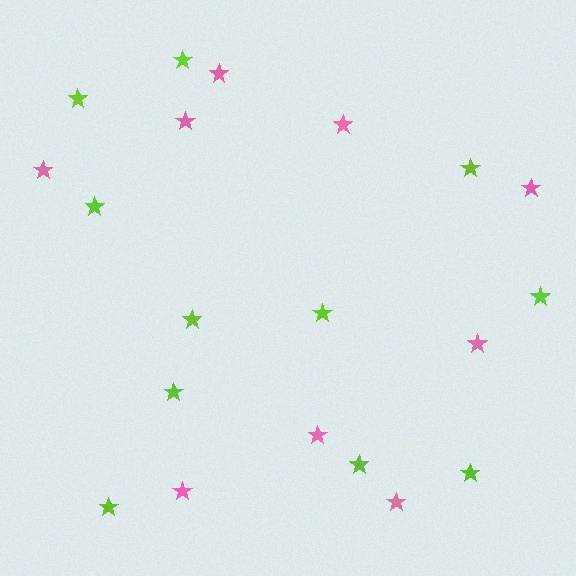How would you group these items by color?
There are 2 groups: one group of pink stars (9) and one group of lime stars (11).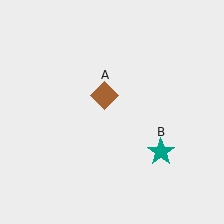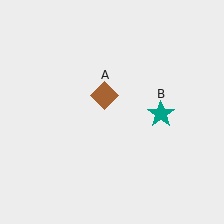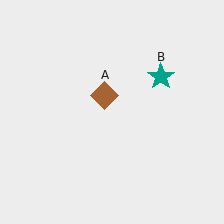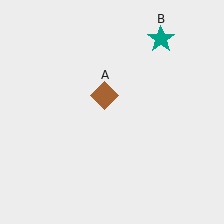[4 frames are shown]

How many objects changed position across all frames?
1 object changed position: teal star (object B).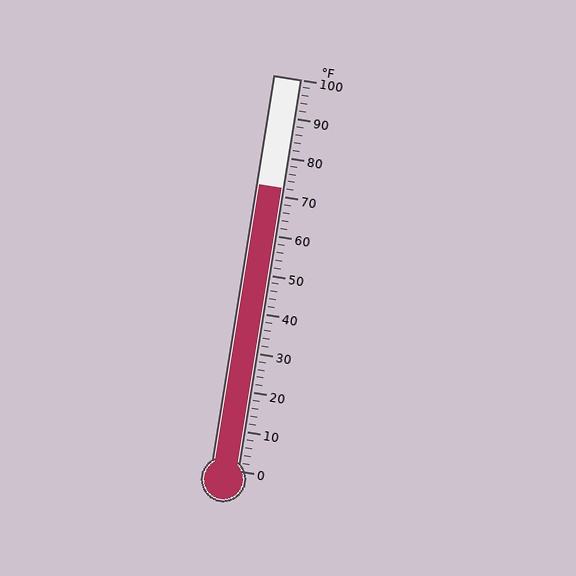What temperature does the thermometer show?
The thermometer shows approximately 72°F.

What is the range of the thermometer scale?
The thermometer scale ranges from 0°F to 100°F.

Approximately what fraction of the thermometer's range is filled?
The thermometer is filled to approximately 70% of its range.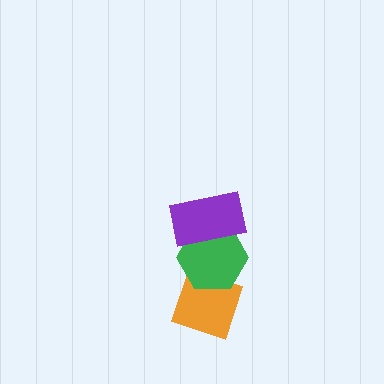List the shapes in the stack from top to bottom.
From top to bottom: the purple rectangle, the green hexagon, the orange diamond.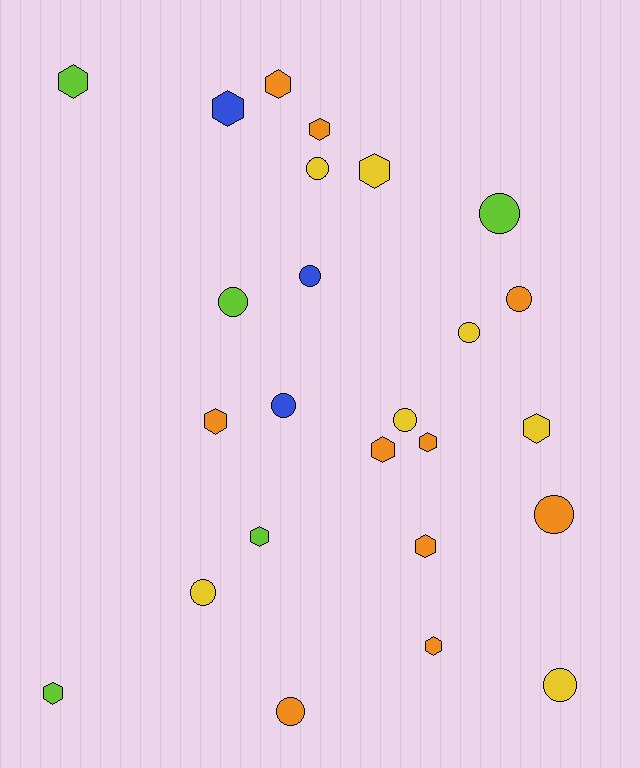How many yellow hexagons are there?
There are 2 yellow hexagons.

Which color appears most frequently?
Orange, with 10 objects.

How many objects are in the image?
There are 25 objects.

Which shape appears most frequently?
Hexagon, with 13 objects.